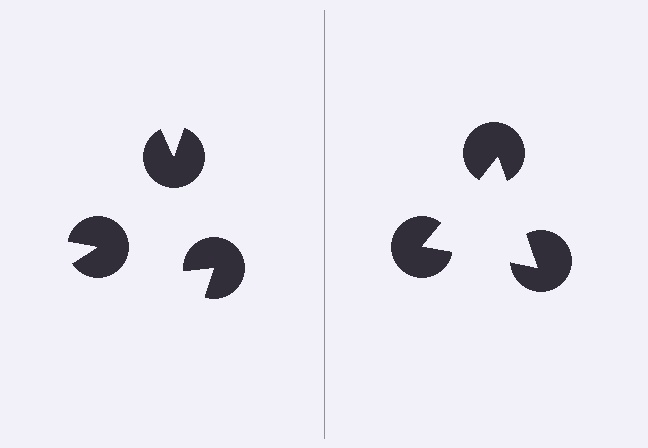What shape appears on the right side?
An illusory triangle.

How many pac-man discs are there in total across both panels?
6 — 3 on each side.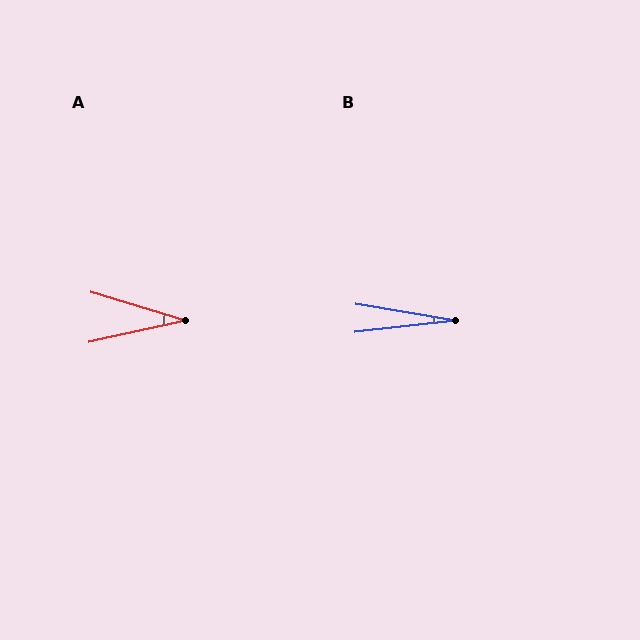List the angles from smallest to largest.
B (16°), A (29°).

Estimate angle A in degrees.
Approximately 29 degrees.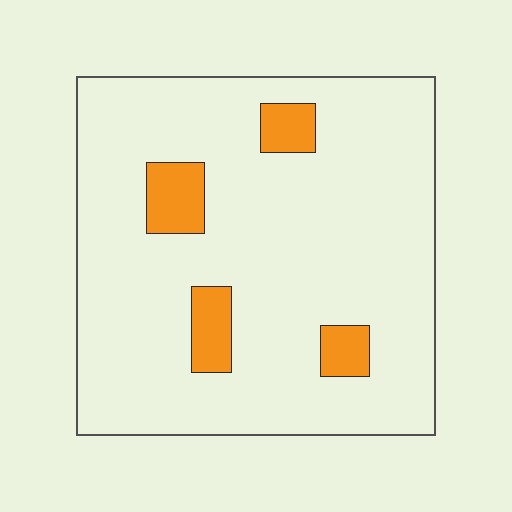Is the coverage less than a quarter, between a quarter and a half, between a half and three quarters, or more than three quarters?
Less than a quarter.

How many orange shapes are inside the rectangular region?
4.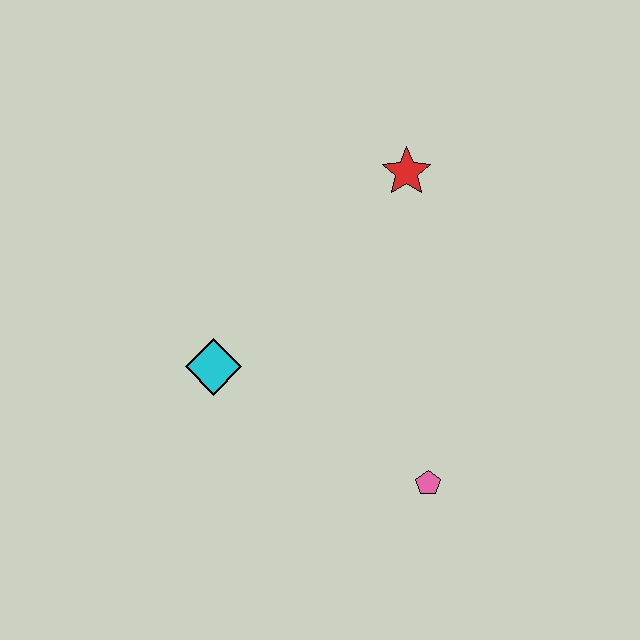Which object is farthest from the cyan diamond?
The red star is farthest from the cyan diamond.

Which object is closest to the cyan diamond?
The pink pentagon is closest to the cyan diamond.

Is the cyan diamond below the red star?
Yes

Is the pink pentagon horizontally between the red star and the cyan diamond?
No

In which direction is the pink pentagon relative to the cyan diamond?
The pink pentagon is to the right of the cyan diamond.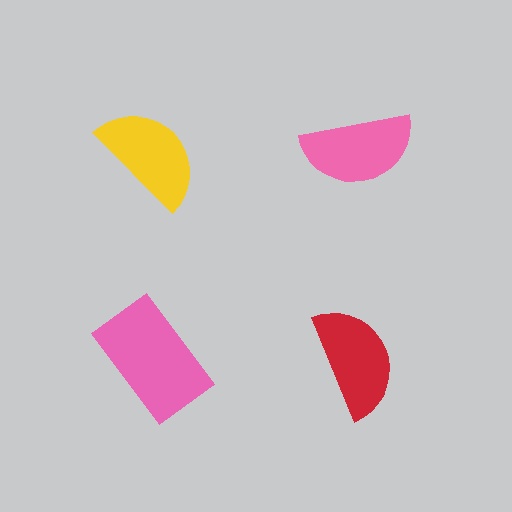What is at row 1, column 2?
A pink semicircle.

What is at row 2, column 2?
A red semicircle.